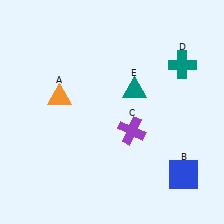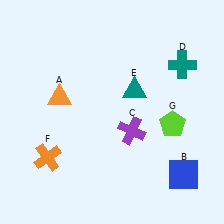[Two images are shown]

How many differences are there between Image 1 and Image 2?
There are 2 differences between the two images.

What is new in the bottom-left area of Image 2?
An orange cross (F) was added in the bottom-left area of Image 2.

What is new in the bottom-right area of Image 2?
A lime pentagon (G) was added in the bottom-right area of Image 2.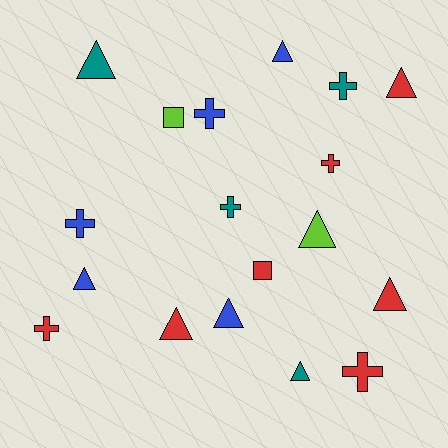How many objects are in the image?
There are 18 objects.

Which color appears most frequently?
Red, with 7 objects.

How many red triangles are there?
There are 3 red triangles.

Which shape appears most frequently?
Triangle, with 9 objects.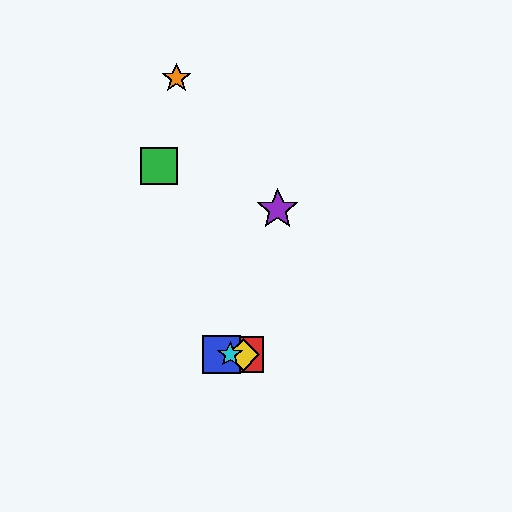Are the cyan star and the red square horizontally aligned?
Yes, both are at y≈355.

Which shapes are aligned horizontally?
The red square, the blue square, the yellow diamond, the cyan star are aligned horizontally.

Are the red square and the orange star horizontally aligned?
No, the red square is at y≈355 and the orange star is at y≈78.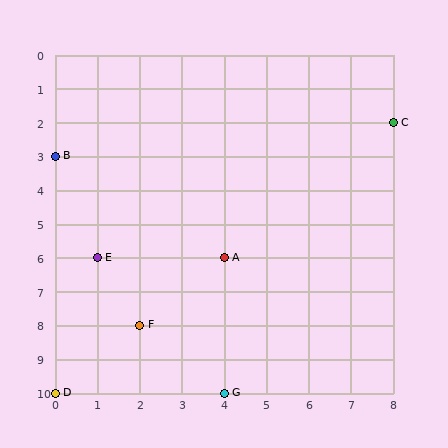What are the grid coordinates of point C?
Point C is at grid coordinates (8, 2).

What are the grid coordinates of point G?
Point G is at grid coordinates (4, 10).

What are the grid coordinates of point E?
Point E is at grid coordinates (1, 6).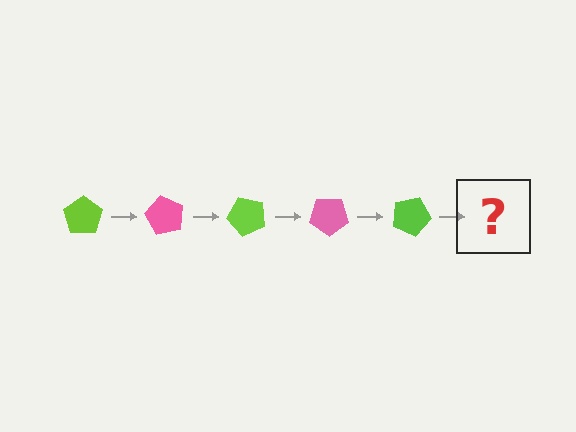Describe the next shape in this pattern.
It should be a pink pentagon, rotated 300 degrees from the start.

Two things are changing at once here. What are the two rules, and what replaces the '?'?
The two rules are that it rotates 60 degrees each step and the color cycles through lime and pink. The '?' should be a pink pentagon, rotated 300 degrees from the start.